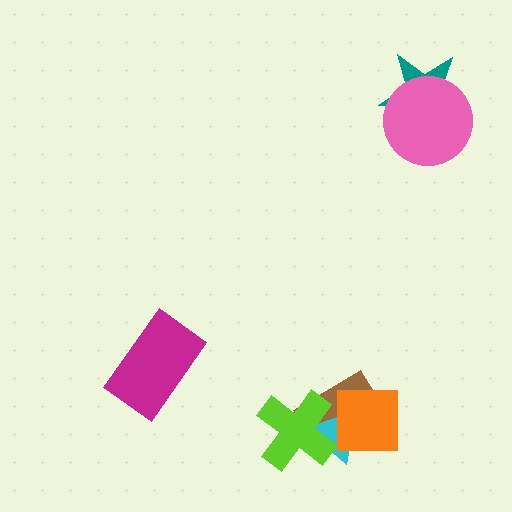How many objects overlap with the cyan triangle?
3 objects overlap with the cyan triangle.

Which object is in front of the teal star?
The pink circle is in front of the teal star.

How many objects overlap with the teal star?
1 object overlaps with the teal star.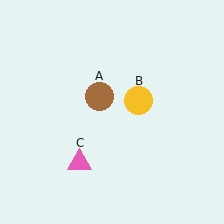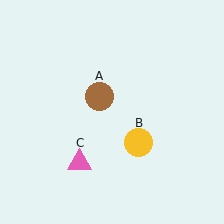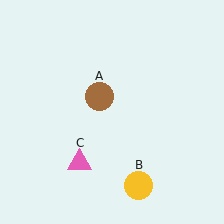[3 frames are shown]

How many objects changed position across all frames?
1 object changed position: yellow circle (object B).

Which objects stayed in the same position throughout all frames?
Brown circle (object A) and pink triangle (object C) remained stationary.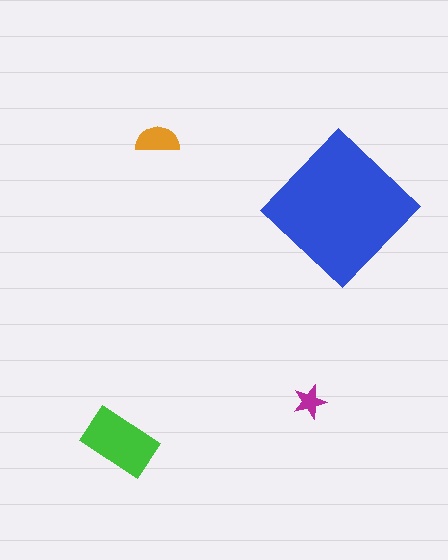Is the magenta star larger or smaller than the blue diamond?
Smaller.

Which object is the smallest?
The magenta star.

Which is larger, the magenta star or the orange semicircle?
The orange semicircle.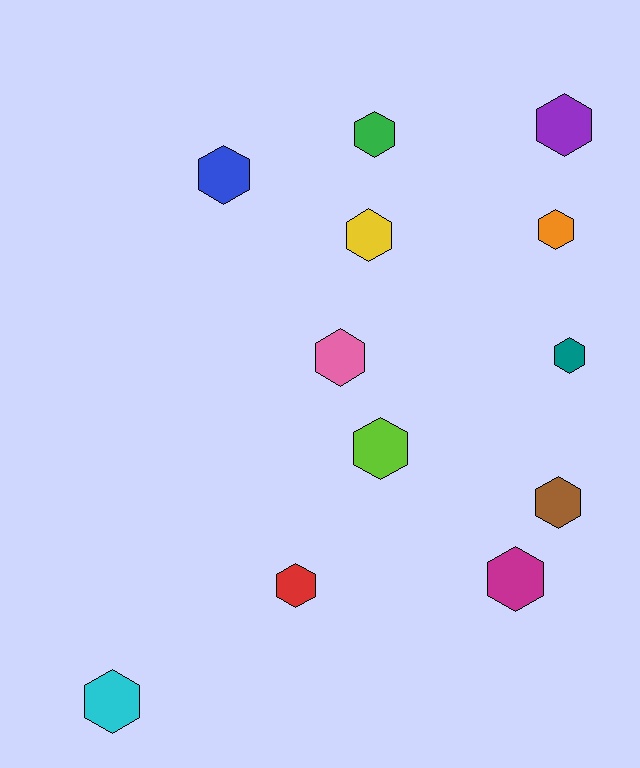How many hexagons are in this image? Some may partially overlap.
There are 12 hexagons.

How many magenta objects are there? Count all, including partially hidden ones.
There is 1 magenta object.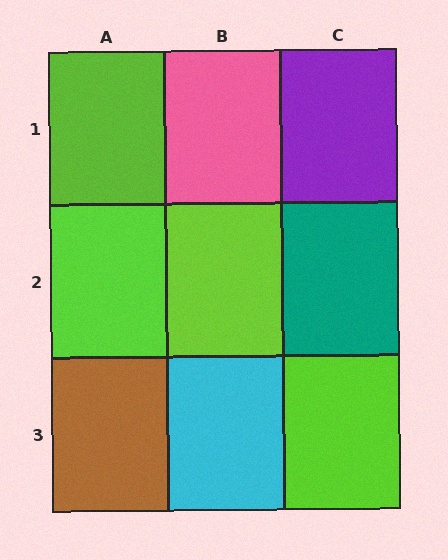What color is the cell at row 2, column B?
Lime.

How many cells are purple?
1 cell is purple.